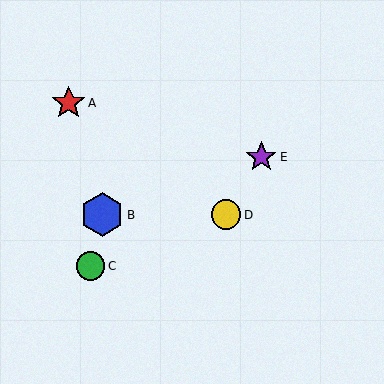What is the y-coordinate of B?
Object B is at y≈215.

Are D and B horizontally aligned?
Yes, both are at y≈215.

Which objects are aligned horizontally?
Objects B, D are aligned horizontally.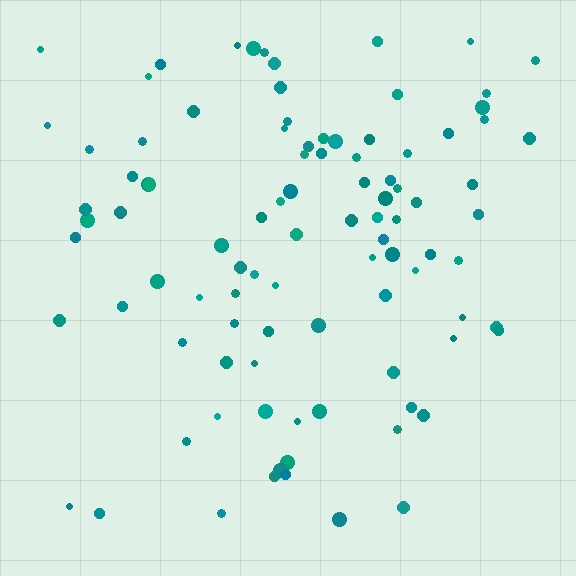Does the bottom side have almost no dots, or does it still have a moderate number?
Still a moderate number, just noticeably fewer than the top.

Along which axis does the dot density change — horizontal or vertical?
Vertical.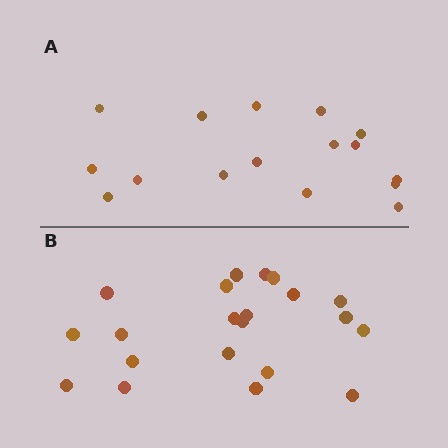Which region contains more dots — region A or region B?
Region B (the bottom region) has more dots.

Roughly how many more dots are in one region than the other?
Region B has about 5 more dots than region A.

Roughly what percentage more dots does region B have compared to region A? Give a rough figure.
About 30% more.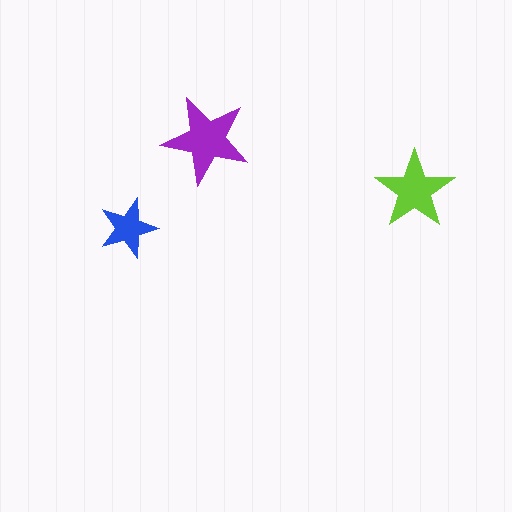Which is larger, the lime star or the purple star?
The purple one.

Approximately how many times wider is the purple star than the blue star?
About 1.5 times wider.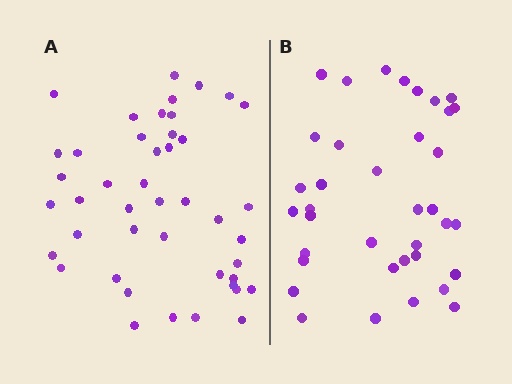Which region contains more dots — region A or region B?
Region A (the left region) has more dots.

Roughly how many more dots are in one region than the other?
Region A has roughly 8 or so more dots than region B.